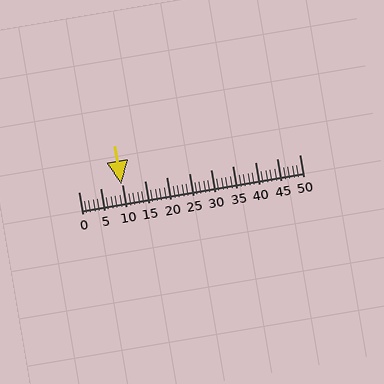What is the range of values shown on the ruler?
The ruler shows values from 0 to 50.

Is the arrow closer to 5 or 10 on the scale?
The arrow is closer to 10.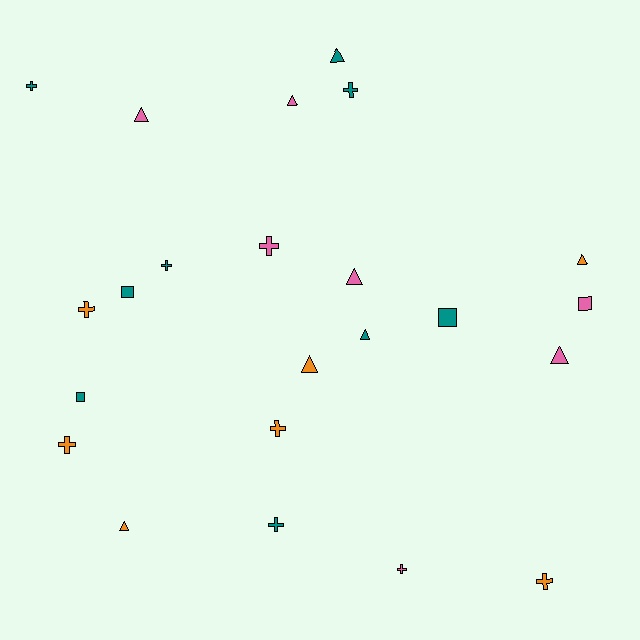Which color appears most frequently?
Teal, with 9 objects.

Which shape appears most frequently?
Cross, with 10 objects.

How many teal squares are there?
There are 3 teal squares.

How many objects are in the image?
There are 23 objects.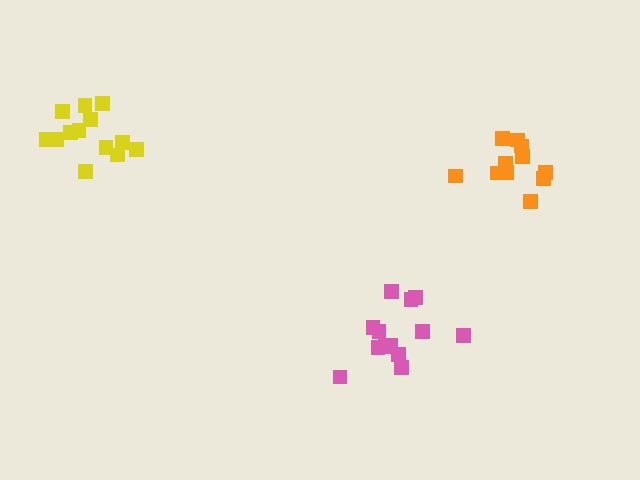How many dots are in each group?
Group 1: 11 dots, Group 2: 13 dots, Group 3: 13 dots (37 total).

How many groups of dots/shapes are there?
There are 3 groups.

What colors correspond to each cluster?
The clusters are colored: orange, yellow, pink.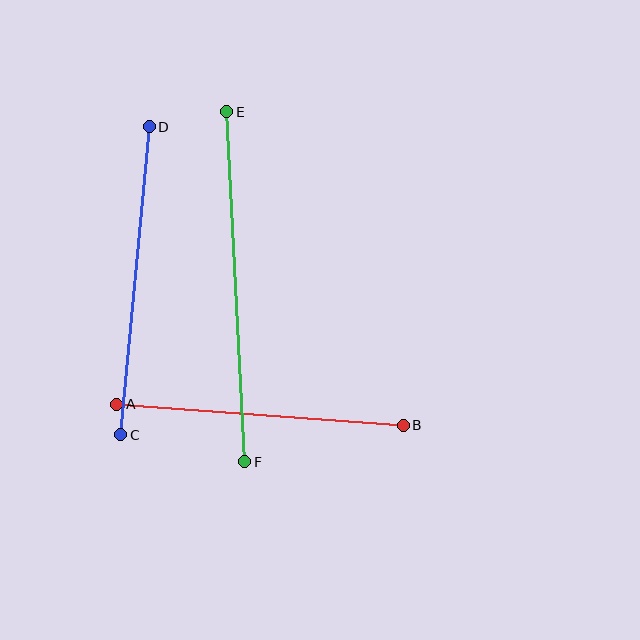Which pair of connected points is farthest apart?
Points E and F are farthest apart.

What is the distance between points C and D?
The distance is approximately 309 pixels.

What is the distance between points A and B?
The distance is approximately 287 pixels.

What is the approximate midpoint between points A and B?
The midpoint is at approximately (260, 415) pixels.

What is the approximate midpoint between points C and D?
The midpoint is at approximately (135, 281) pixels.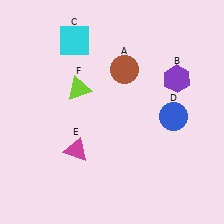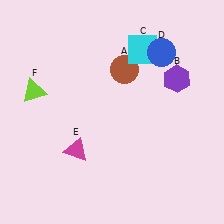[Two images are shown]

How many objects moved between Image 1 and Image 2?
3 objects moved between the two images.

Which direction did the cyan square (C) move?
The cyan square (C) moved right.